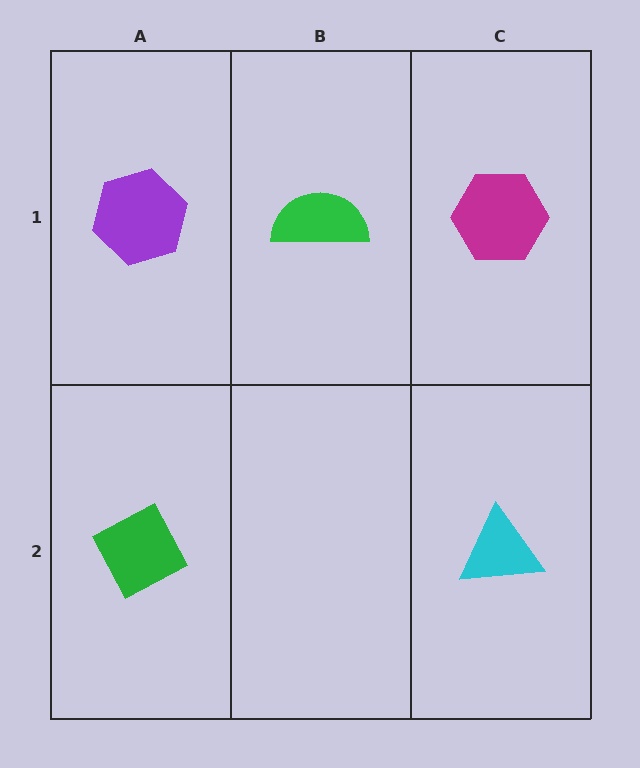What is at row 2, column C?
A cyan triangle.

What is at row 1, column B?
A green semicircle.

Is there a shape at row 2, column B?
No, that cell is empty.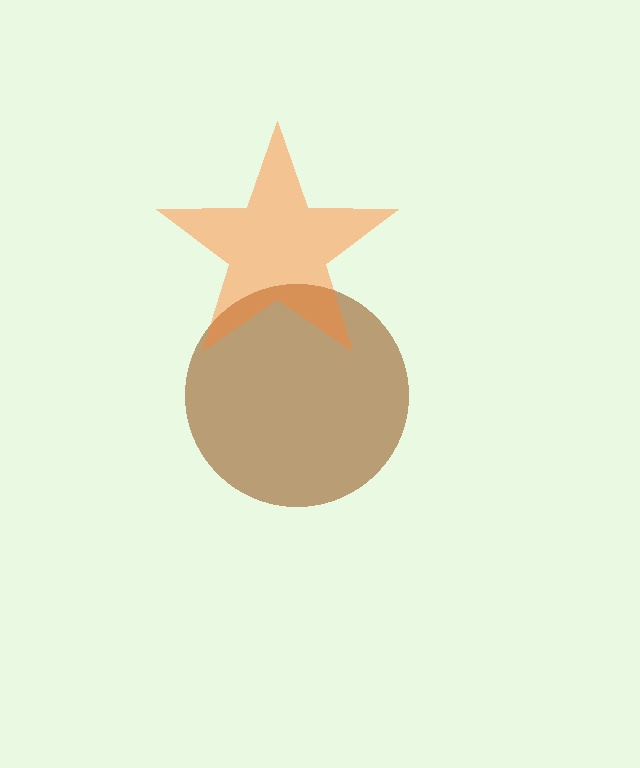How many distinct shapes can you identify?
There are 2 distinct shapes: a brown circle, an orange star.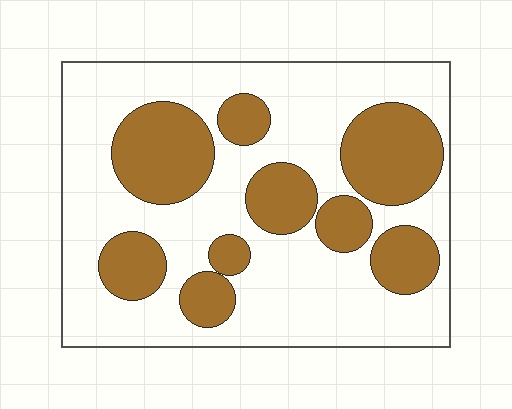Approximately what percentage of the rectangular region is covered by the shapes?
Approximately 35%.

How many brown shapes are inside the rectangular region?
9.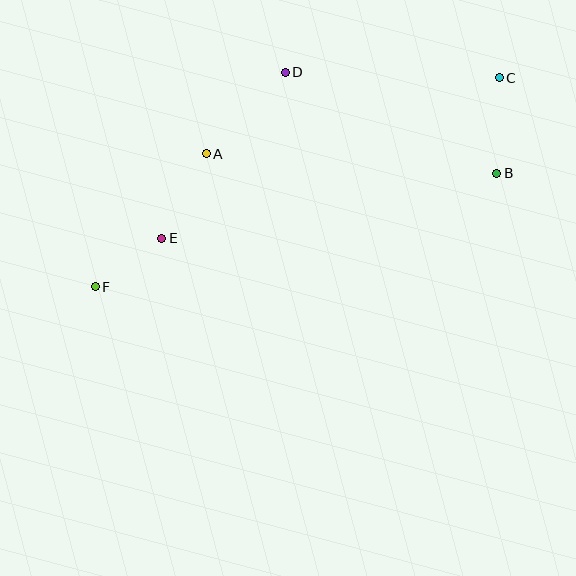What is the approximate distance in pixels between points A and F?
The distance between A and F is approximately 173 pixels.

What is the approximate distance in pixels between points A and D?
The distance between A and D is approximately 113 pixels.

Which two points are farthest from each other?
Points C and F are farthest from each other.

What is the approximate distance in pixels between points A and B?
The distance between A and B is approximately 291 pixels.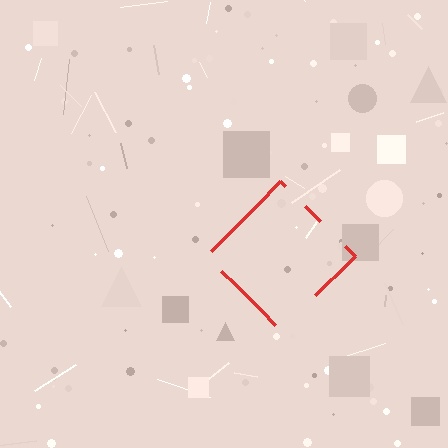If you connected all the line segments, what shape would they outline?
They would outline a diamond.